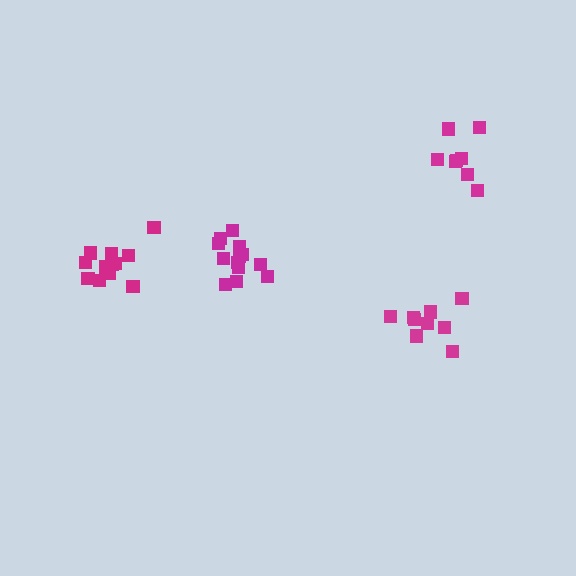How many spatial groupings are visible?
There are 4 spatial groupings.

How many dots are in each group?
Group 1: 9 dots, Group 2: 8 dots, Group 3: 13 dots, Group 4: 13 dots (43 total).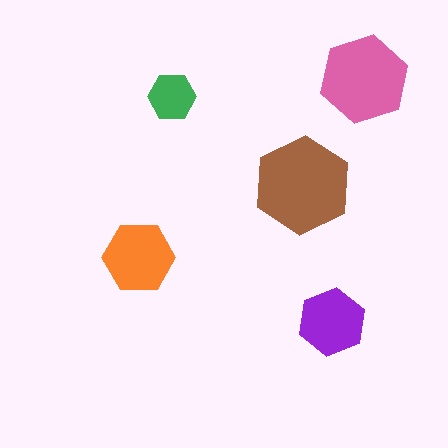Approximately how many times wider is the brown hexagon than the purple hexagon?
About 1.5 times wider.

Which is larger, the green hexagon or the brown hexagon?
The brown one.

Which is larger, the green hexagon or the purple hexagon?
The purple one.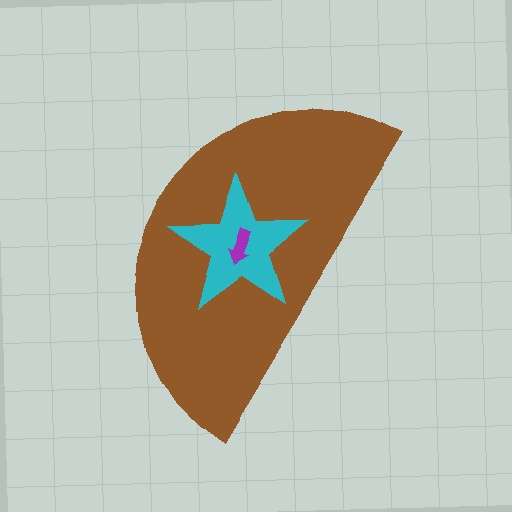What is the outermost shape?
The brown semicircle.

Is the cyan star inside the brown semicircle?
Yes.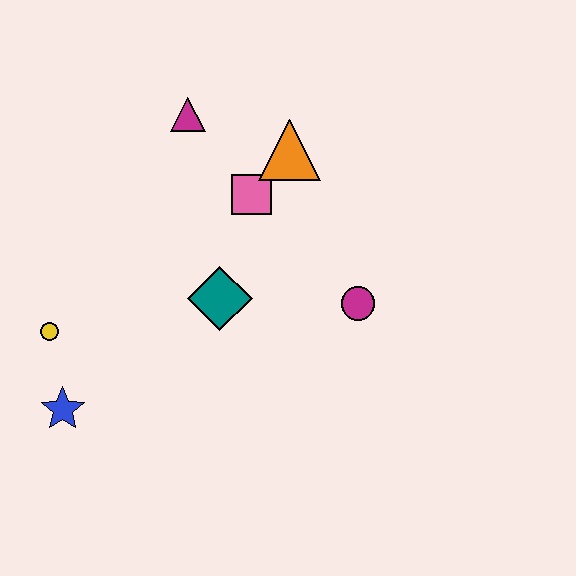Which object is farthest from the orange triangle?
The blue star is farthest from the orange triangle.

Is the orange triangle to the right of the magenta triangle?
Yes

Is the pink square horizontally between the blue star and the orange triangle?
Yes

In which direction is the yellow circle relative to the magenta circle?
The yellow circle is to the left of the magenta circle.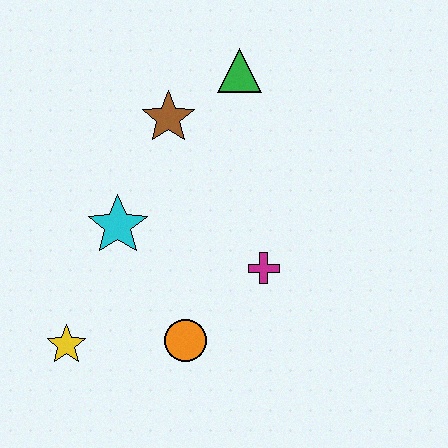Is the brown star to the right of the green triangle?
No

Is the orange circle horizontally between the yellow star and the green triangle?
Yes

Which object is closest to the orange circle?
The magenta cross is closest to the orange circle.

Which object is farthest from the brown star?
The yellow star is farthest from the brown star.